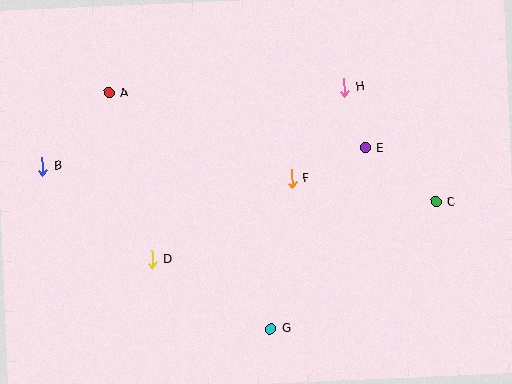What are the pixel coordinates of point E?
Point E is at (365, 148).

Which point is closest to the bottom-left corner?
Point D is closest to the bottom-left corner.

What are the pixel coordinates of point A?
Point A is at (109, 93).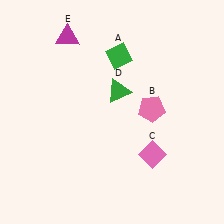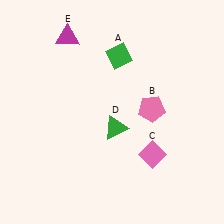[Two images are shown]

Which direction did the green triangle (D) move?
The green triangle (D) moved down.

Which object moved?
The green triangle (D) moved down.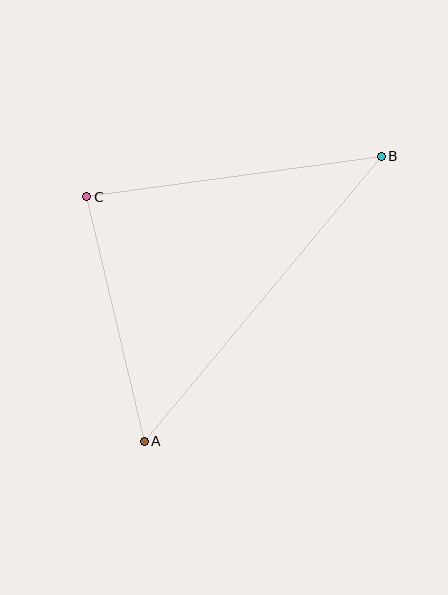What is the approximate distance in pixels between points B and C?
The distance between B and C is approximately 297 pixels.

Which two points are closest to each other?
Points A and C are closest to each other.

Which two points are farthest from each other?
Points A and B are farthest from each other.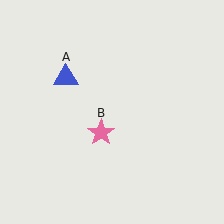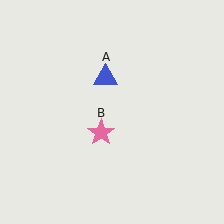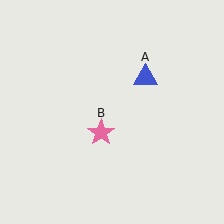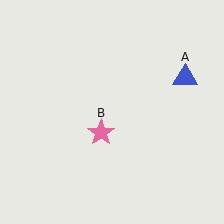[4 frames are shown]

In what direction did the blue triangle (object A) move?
The blue triangle (object A) moved right.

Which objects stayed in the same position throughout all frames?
Pink star (object B) remained stationary.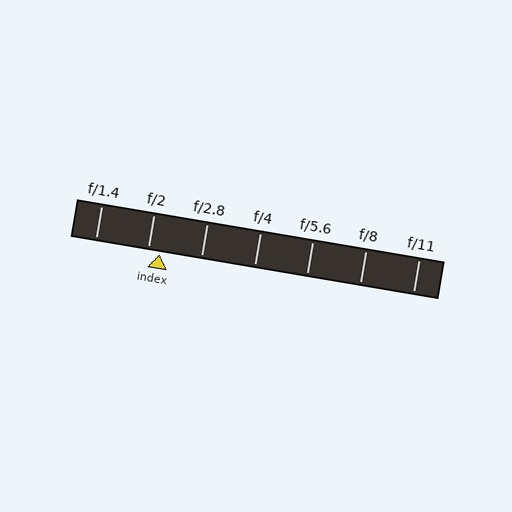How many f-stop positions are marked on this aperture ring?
There are 7 f-stop positions marked.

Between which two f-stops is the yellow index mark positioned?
The index mark is between f/2 and f/2.8.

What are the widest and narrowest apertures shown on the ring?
The widest aperture shown is f/1.4 and the narrowest is f/11.